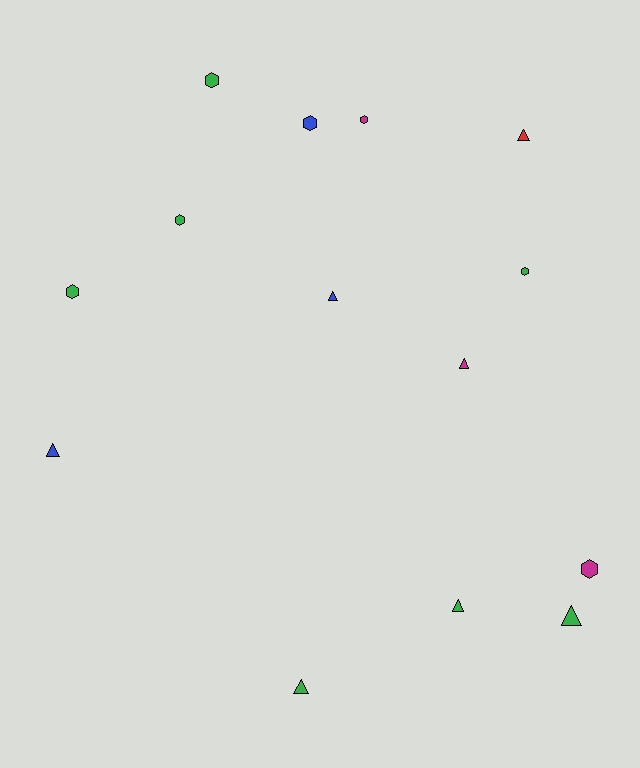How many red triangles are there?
There is 1 red triangle.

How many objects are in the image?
There are 14 objects.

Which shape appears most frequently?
Triangle, with 7 objects.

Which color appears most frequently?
Green, with 7 objects.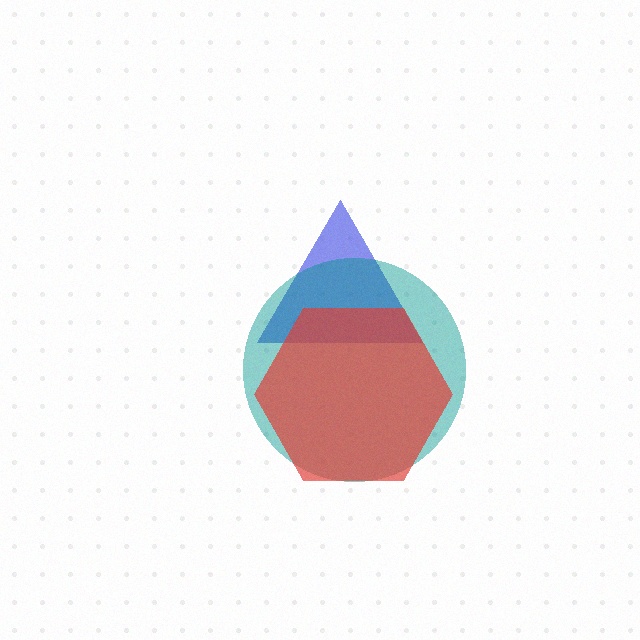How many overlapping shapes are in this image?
There are 3 overlapping shapes in the image.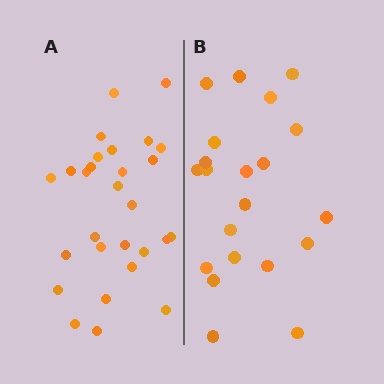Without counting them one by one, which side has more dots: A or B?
Region A (the left region) has more dots.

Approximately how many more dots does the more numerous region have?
Region A has roughly 8 or so more dots than region B.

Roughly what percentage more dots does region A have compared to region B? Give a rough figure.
About 35% more.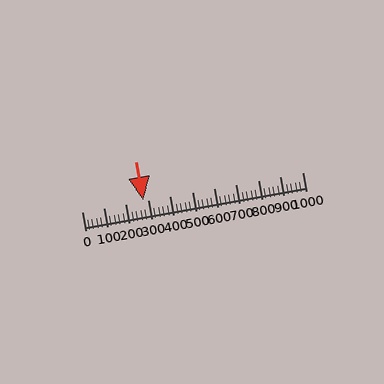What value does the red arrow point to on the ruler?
The red arrow points to approximately 280.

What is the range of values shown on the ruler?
The ruler shows values from 0 to 1000.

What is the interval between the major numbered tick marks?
The major tick marks are spaced 100 units apart.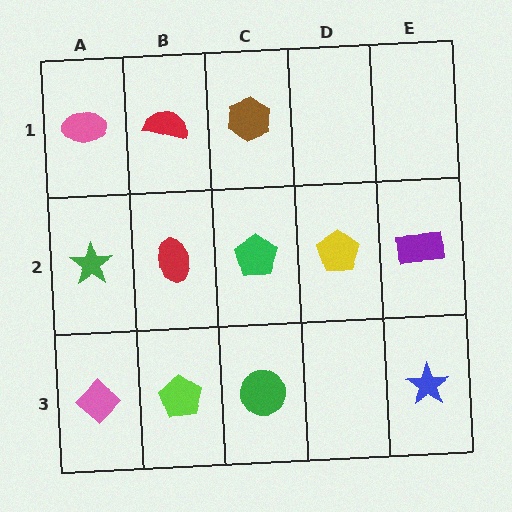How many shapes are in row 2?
5 shapes.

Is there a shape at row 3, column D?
No, that cell is empty.